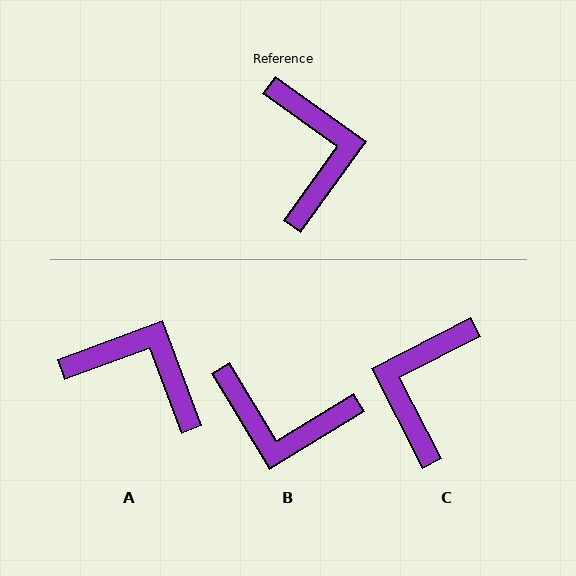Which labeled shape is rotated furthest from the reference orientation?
C, about 153 degrees away.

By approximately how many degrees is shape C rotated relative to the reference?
Approximately 153 degrees counter-clockwise.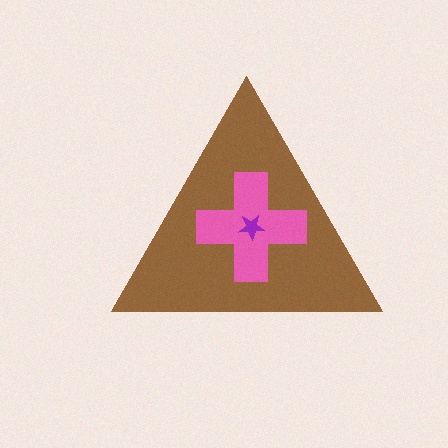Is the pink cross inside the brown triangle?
Yes.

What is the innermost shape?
The purple star.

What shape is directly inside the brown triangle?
The pink cross.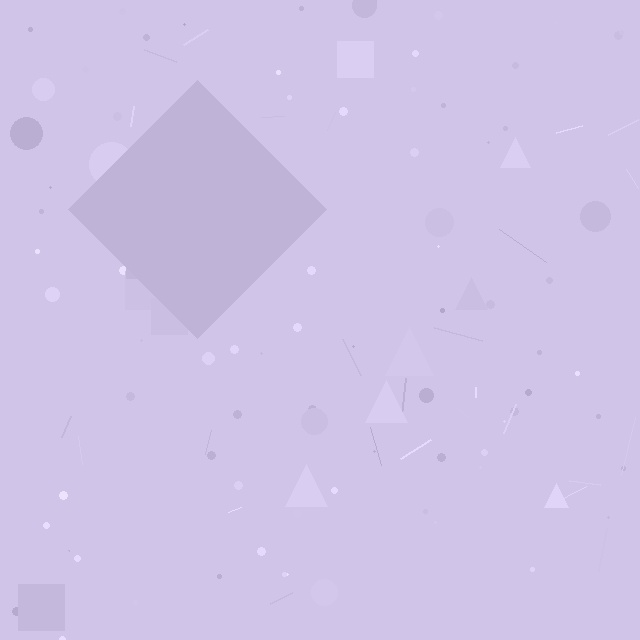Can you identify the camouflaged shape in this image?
The camouflaged shape is a diamond.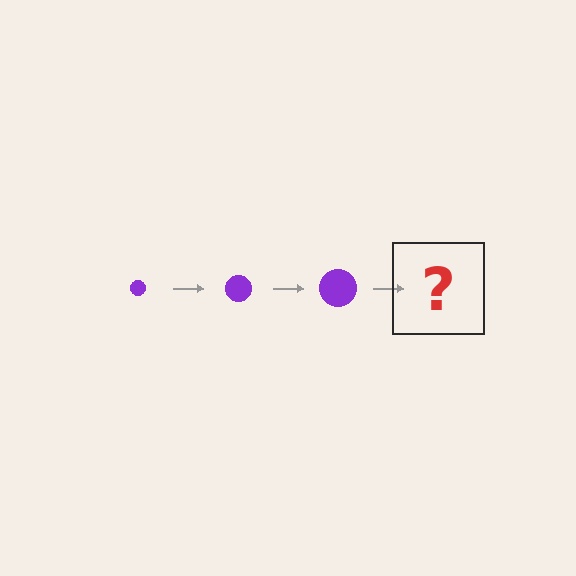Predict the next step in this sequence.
The next step is a purple circle, larger than the previous one.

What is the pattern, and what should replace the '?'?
The pattern is that the circle gets progressively larger each step. The '?' should be a purple circle, larger than the previous one.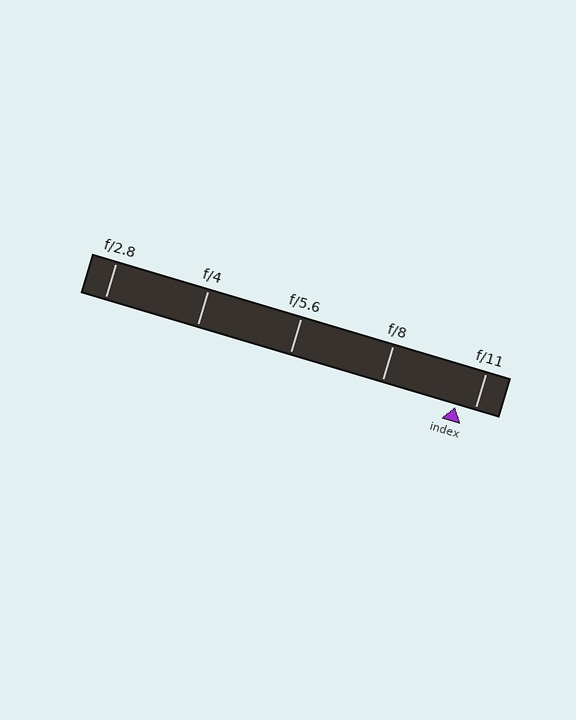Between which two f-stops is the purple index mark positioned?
The index mark is between f/8 and f/11.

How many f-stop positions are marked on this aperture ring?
There are 5 f-stop positions marked.